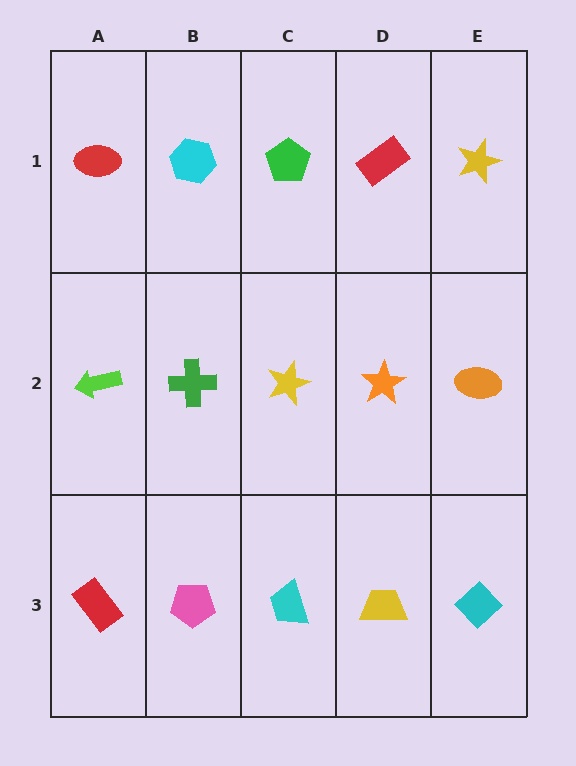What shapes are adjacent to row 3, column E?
An orange ellipse (row 2, column E), a yellow trapezoid (row 3, column D).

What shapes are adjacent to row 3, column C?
A yellow star (row 2, column C), a pink pentagon (row 3, column B), a yellow trapezoid (row 3, column D).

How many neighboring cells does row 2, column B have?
4.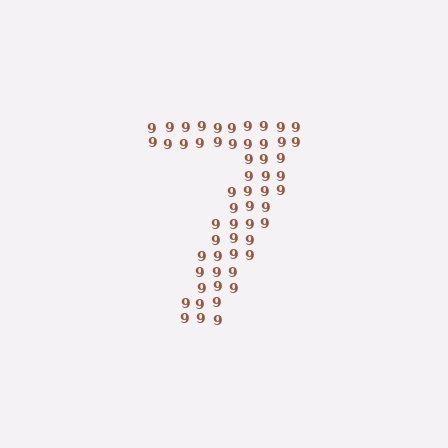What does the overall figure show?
The overall figure shows the digit 7.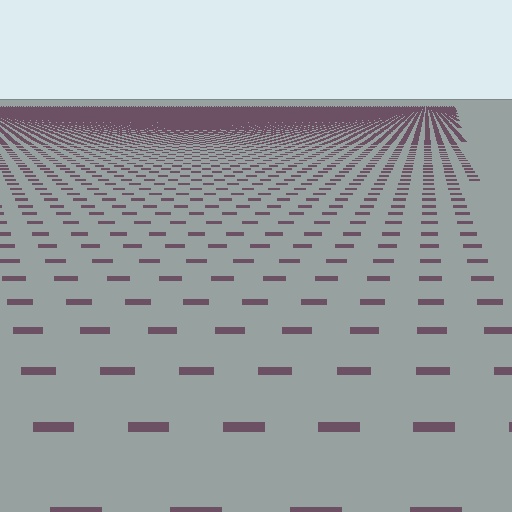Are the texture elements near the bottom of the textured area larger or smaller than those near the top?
Larger. Near the bottom, elements are closer to the viewer and appear at a bigger on-screen size.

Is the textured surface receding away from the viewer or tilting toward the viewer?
The surface is receding away from the viewer. Texture elements get smaller and denser toward the top.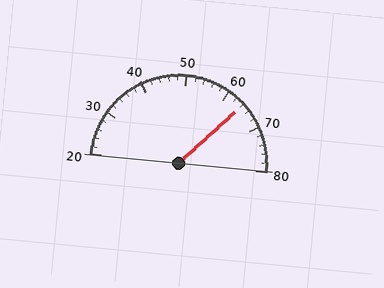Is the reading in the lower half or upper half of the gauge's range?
The reading is in the upper half of the range (20 to 80).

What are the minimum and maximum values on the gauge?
The gauge ranges from 20 to 80.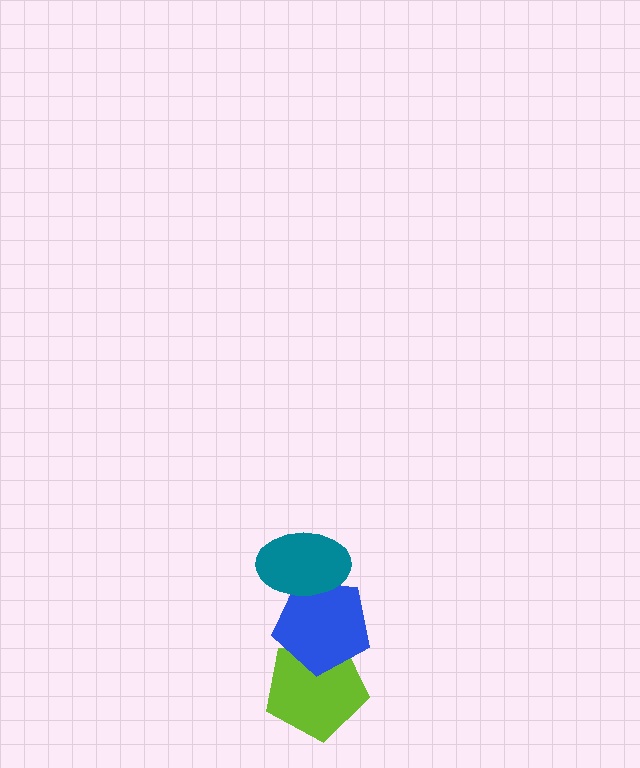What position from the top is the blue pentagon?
The blue pentagon is 2nd from the top.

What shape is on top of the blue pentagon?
The teal ellipse is on top of the blue pentagon.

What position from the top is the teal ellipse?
The teal ellipse is 1st from the top.